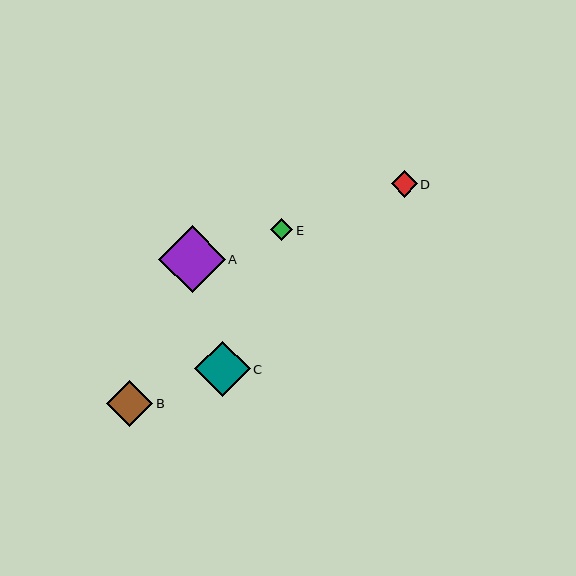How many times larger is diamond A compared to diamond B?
Diamond A is approximately 1.4 times the size of diamond B.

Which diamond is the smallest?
Diamond E is the smallest with a size of approximately 22 pixels.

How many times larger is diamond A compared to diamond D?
Diamond A is approximately 2.6 times the size of diamond D.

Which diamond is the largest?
Diamond A is the largest with a size of approximately 67 pixels.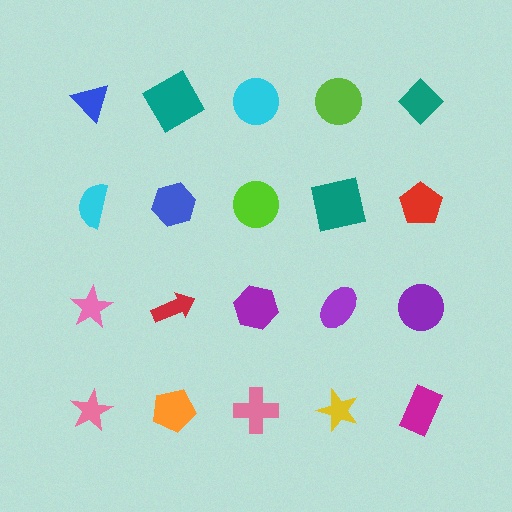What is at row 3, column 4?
A purple ellipse.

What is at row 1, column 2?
A teal square.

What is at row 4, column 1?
A pink star.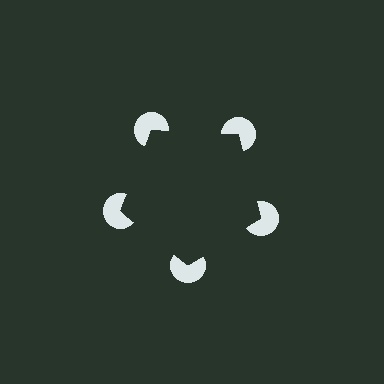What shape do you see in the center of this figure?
An illusory pentagon — its edges are inferred from the aligned wedge cuts in the pac-man discs, not physically drawn.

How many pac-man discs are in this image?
There are 5 — one at each vertex of the illusory pentagon.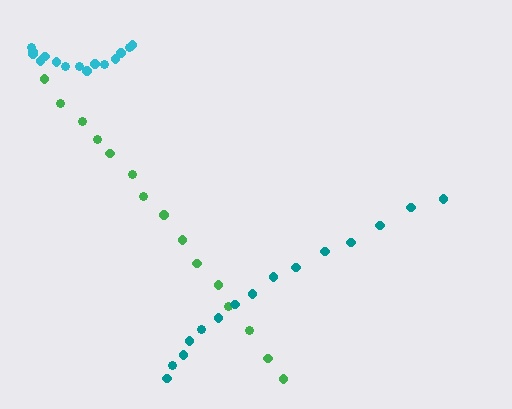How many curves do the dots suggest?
There are 3 distinct paths.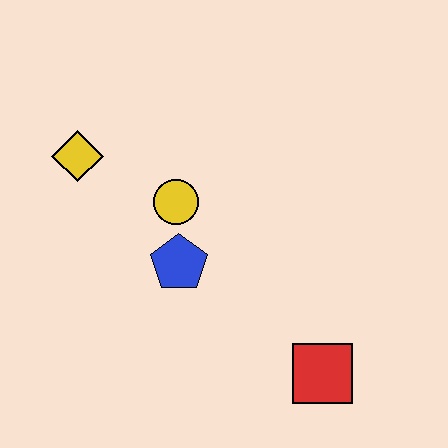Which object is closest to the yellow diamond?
The yellow circle is closest to the yellow diamond.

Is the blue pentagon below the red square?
No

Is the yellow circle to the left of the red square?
Yes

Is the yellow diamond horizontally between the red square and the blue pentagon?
No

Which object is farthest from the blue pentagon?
The red square is farthest from the blue pentagon.